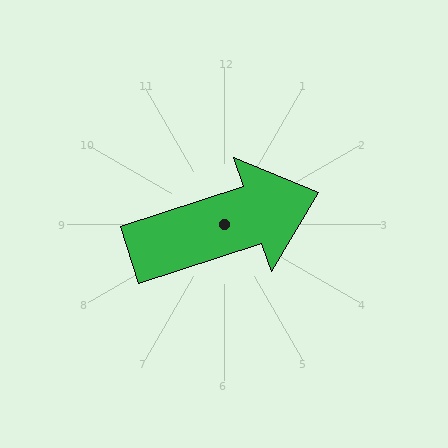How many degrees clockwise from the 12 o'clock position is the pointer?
Approximately 72 degrees.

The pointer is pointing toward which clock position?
Roughly 2 o'clock.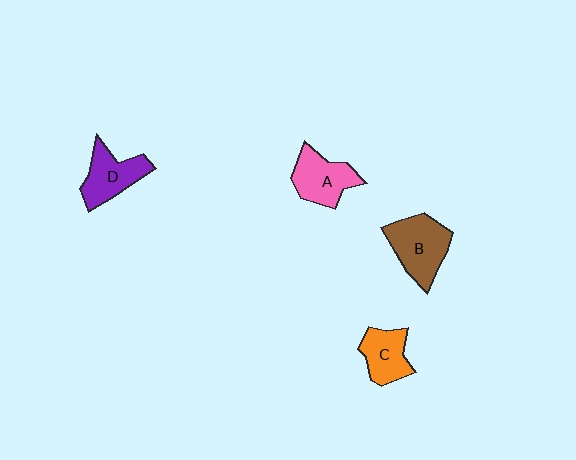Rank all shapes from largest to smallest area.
From largest to smallest: B (brown), A (pink), D (purple), C (orange).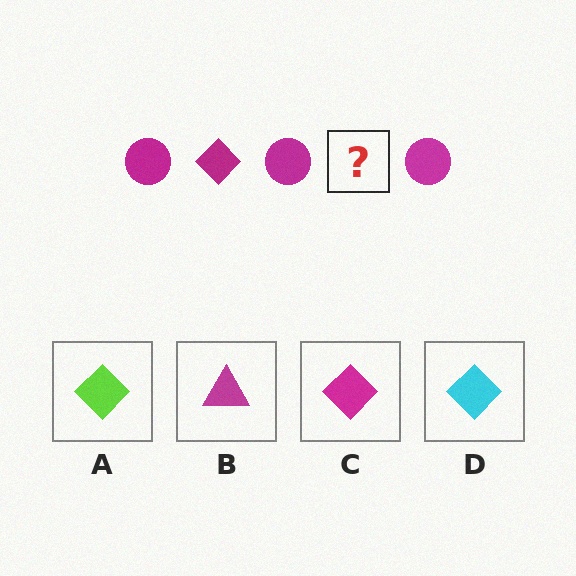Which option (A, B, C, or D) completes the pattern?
C.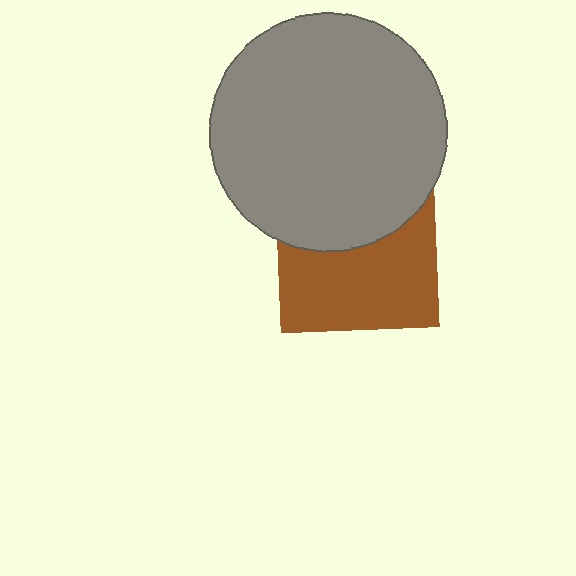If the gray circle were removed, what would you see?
You would see the complete brown square.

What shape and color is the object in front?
The object in front is a gray circle.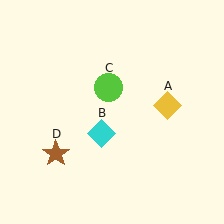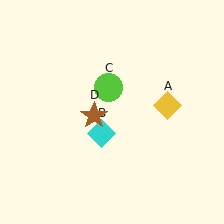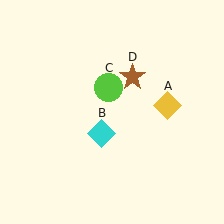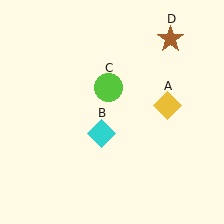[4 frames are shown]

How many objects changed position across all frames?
1 object changed position: brown star (object D).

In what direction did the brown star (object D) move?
The brown star (object D) moved up and to the right.